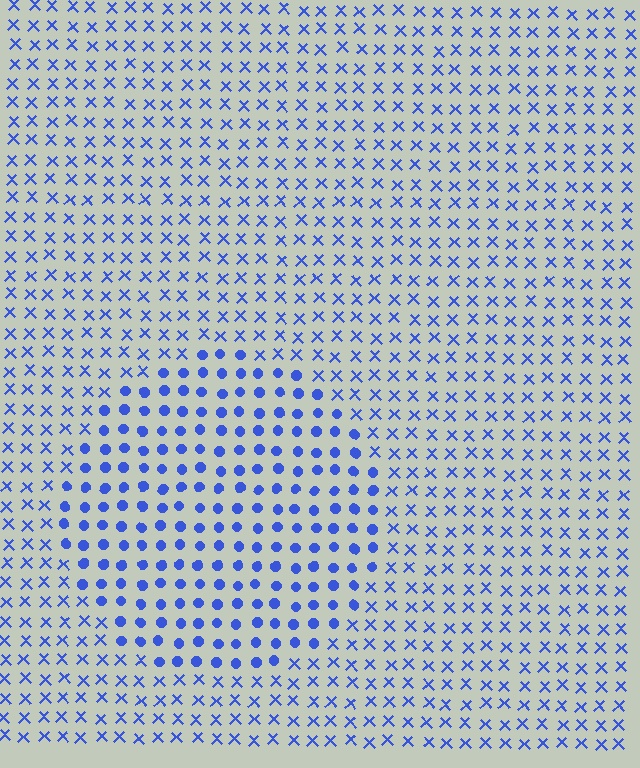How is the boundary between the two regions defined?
The boundary is defined by a change in element shape: circles inside vs. X marks outside. All elements share the same color and spacing.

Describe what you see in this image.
The image is filled with small blue elements arranged in a uniform grid. A circle-shaped region contains circles, while the surrounding area contains X marks. The boundary is defined purely by the change in element shape.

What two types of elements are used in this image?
The image uses circles inside the circle region and X marks outside it.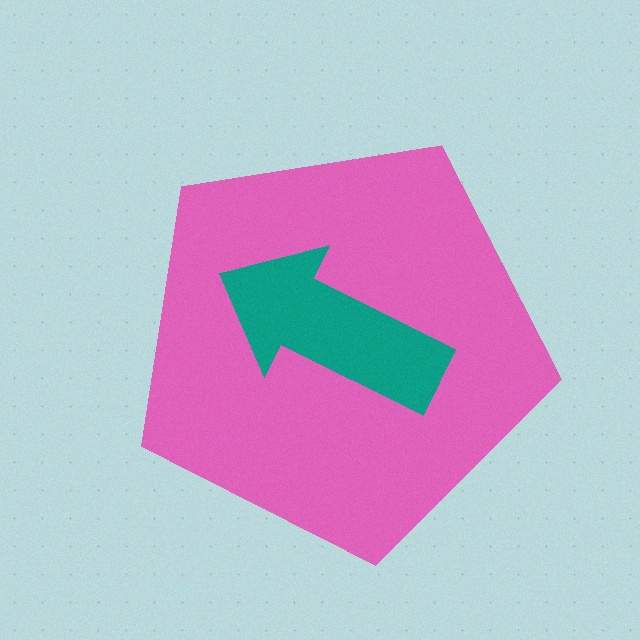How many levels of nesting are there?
2.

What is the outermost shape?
The pink pentagon.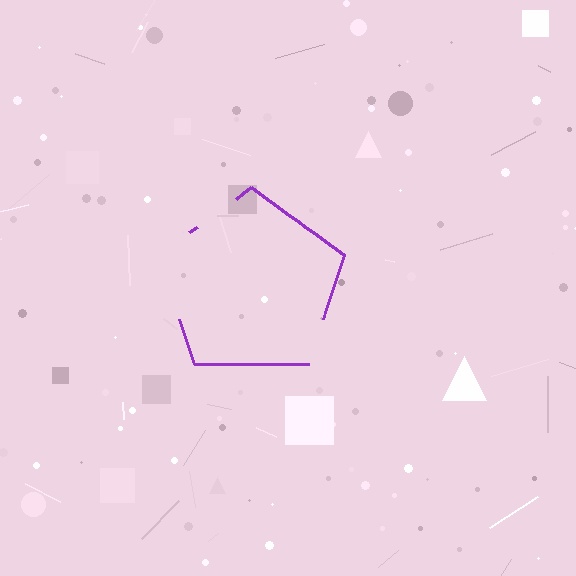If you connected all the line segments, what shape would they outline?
They would outline a pentagon.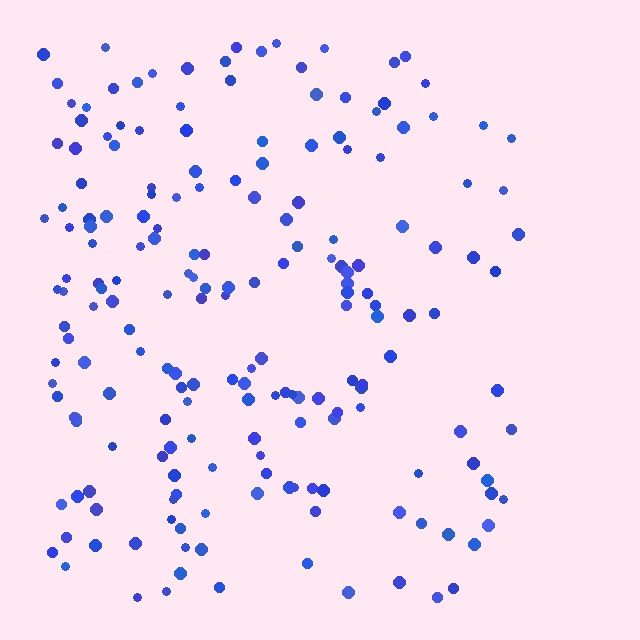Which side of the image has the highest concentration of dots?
The left.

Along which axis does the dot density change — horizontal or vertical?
Horizontal.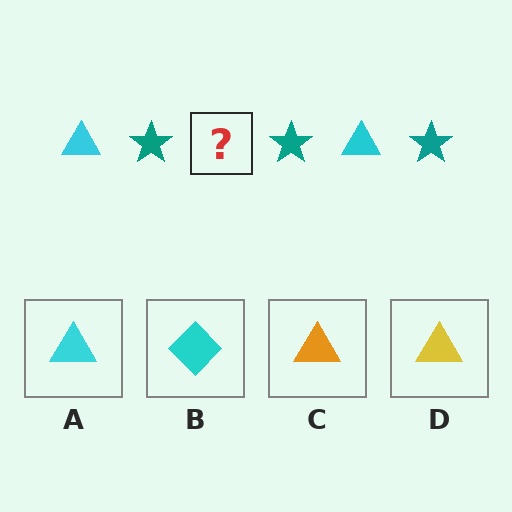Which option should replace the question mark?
Option A.